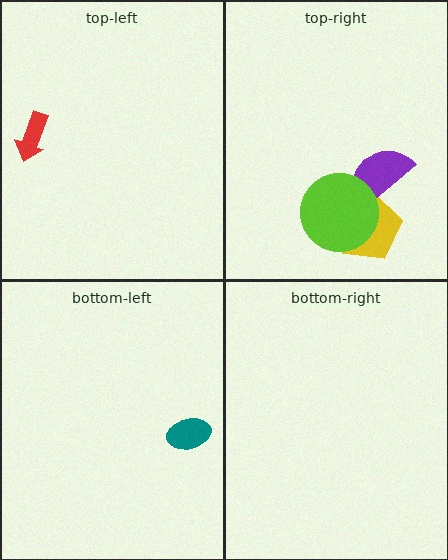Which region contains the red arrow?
The top-left region.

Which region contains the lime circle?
The top-right region.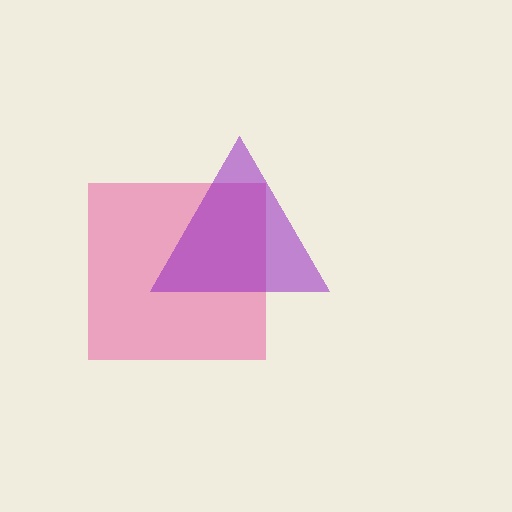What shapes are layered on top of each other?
The layered shapes are: a pink square, a purple triangle.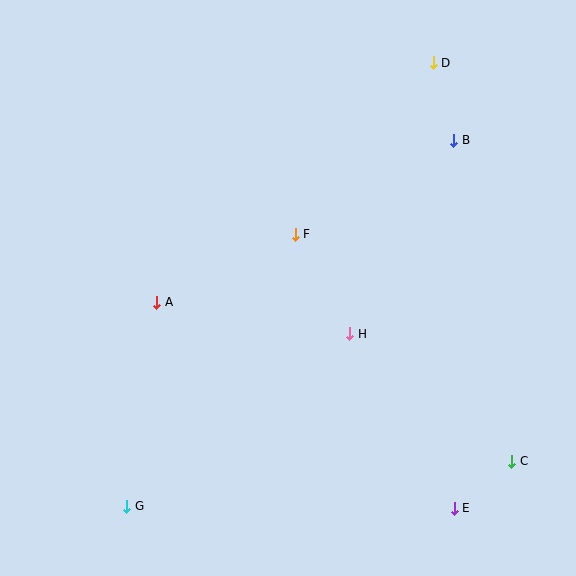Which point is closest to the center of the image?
Point F at (295, 234) is closest to the center.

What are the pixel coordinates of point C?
Point C is at (512, 461).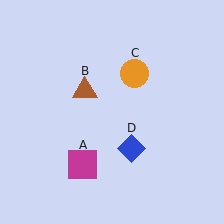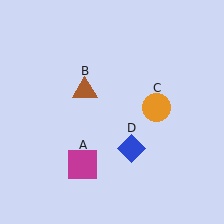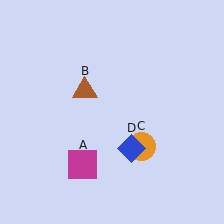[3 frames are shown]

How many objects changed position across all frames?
1 object changed position: orange circle (object C).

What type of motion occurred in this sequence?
The orange circle (object C) rotated clockwise around the center of the scene.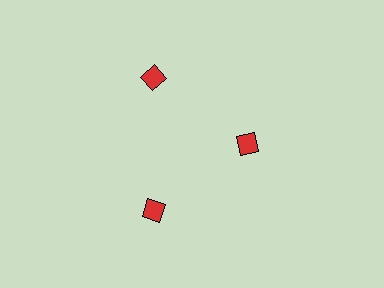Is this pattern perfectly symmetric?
No. The 3 red diamonds are arranged in a ring, but one element near the 3 o'clock position is pulled inward toward the center, breaking the 3-fold rotational symmetry.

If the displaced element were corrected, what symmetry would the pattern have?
It would have 3-fold rotational symmetry — the pattern would map onto itself every 120 degrees.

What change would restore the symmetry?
The symmetry would be restored by moving it outward, back onto the ring so that all 3 diamonds sit at equal angles and equal distance from the center.